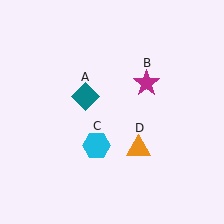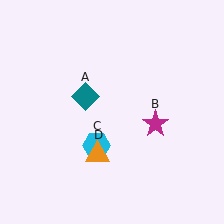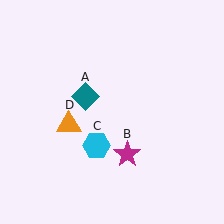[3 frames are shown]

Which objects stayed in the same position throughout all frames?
Teal diamond (object A) and cyan hexagon (object C) remained stationary.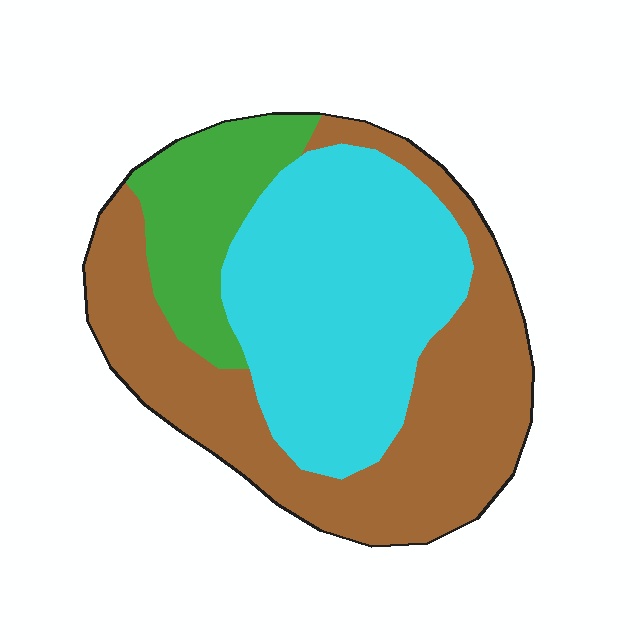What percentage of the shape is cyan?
Cyan covers around 40% of the shape.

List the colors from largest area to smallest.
From largest to smallest: brown, cyan, green.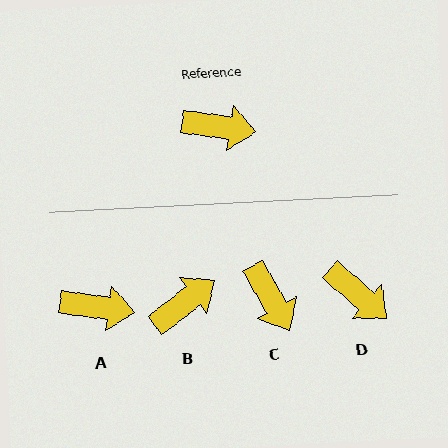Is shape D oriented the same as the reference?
No, it is off by about 33 degrees.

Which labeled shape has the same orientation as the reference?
A.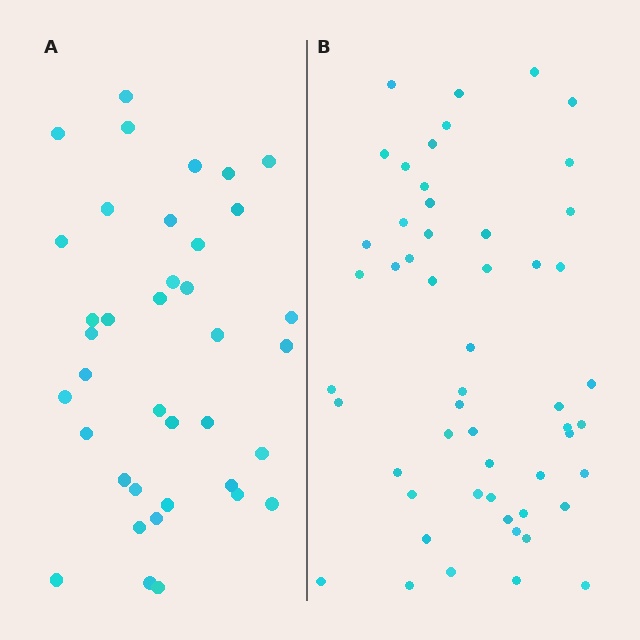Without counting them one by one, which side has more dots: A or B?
Region B (the right region) has more dots.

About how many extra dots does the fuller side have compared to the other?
Region B has approximately 15 more dots than region A.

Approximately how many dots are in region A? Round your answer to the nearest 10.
About 40 dots. (The exact count is 38, which rounds to 40.)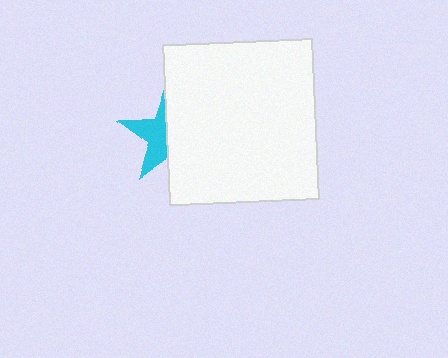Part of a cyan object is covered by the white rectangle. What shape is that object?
It is a star.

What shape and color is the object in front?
The object in front is a white rectangle.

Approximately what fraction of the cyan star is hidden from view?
Roughly 56% of the cyan star is hidden behind the white rectangle.